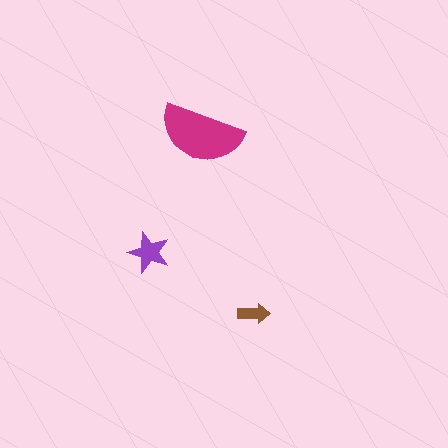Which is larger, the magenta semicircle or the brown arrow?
The magenta semicircle.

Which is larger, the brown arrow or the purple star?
The purple star.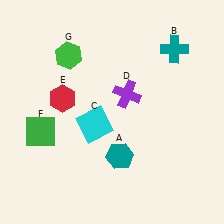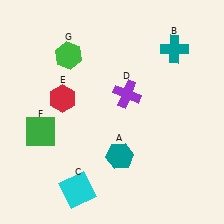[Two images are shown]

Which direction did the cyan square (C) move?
The cyan square (C) moved down.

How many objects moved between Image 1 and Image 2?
1 object moved between the two images.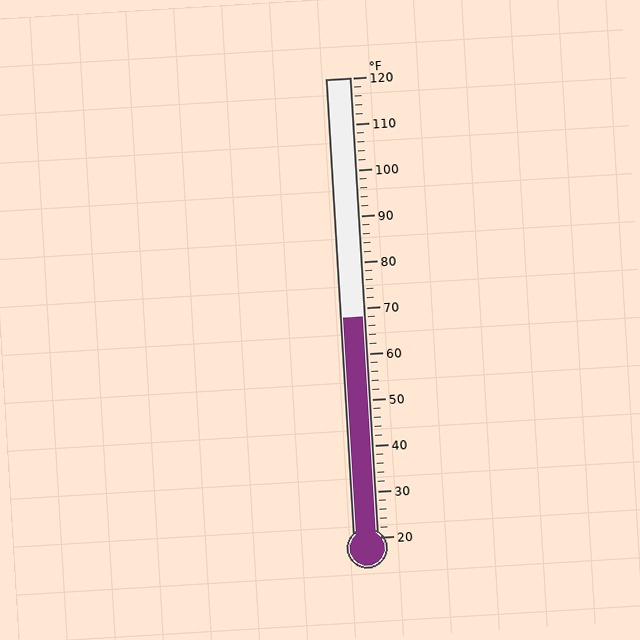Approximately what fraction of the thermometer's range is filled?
The thermometer is filled to approximately 50% of its range.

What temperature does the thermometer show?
The thermometer shows approximately 68°F.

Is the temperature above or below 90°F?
The temperature is below 90°F.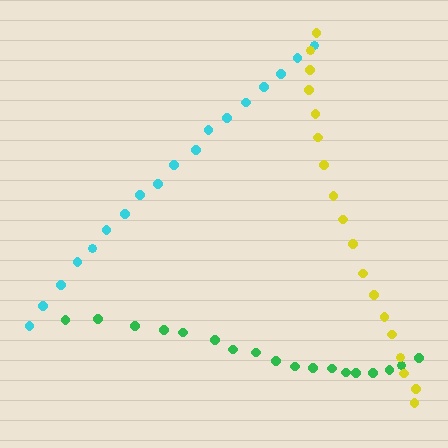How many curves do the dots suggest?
There are 3 distinct paths.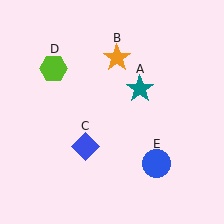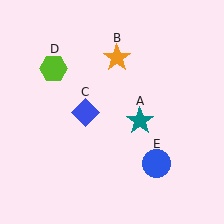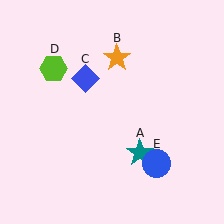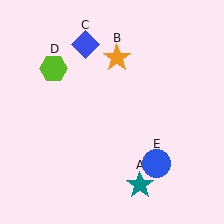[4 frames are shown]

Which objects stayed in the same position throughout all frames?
Orange star (object B) and lime hexagon (object D) and blue circle (object E) remained stationary.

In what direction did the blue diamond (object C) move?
The blue diamond (object C) moved up.